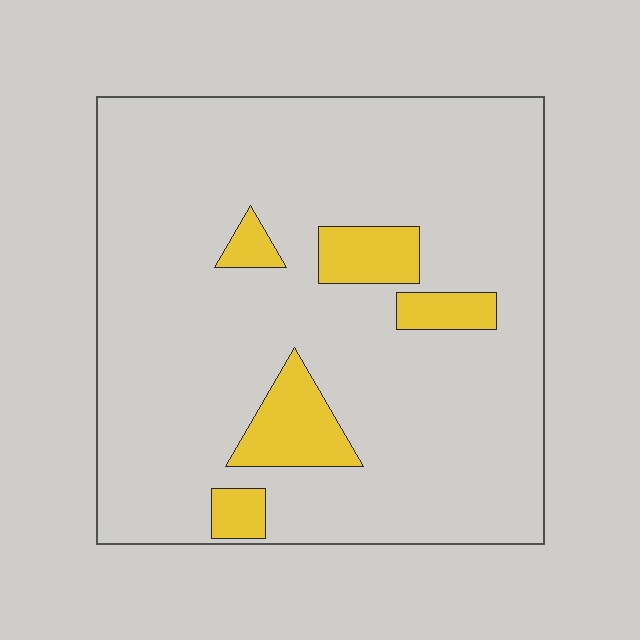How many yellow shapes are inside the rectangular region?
5.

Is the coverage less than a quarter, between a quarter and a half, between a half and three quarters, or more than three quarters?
Less than a quarter.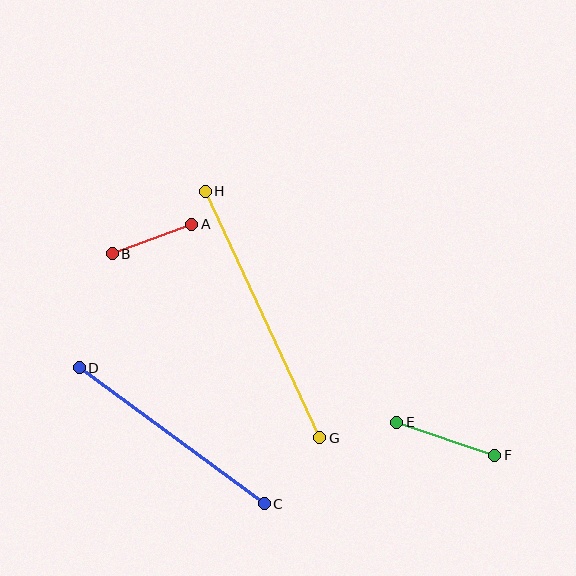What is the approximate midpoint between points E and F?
The midpoint is at approximately (446, 439) pixels.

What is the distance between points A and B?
The distance is approximately 85 pixels.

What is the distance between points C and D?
The distance is approximately 230 pixels.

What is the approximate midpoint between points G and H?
The midpoint is at approximately (263, 314) pixels.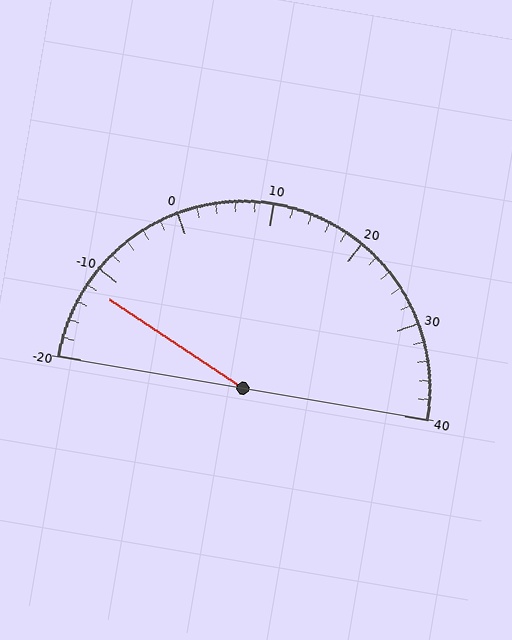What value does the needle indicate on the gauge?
The needle indicates approximately -12.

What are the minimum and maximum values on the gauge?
The gauge ranges from -20 to 40.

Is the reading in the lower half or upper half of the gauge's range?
The reading is in the lower half of the range (-20 to 40).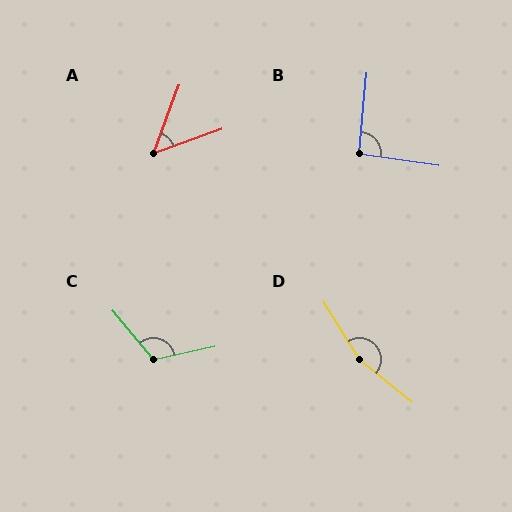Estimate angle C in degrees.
Approximately 117 degrees.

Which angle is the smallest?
A, at approximately 50 degrees.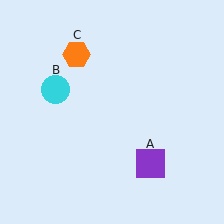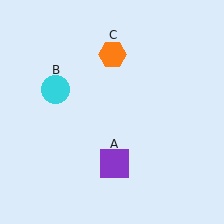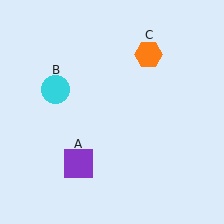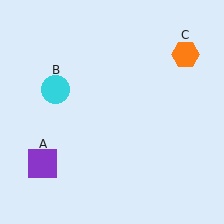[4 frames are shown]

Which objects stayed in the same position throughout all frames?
Cyan circle (object B) remained stationary.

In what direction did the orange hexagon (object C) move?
The orange hexagon (object C) moved right.